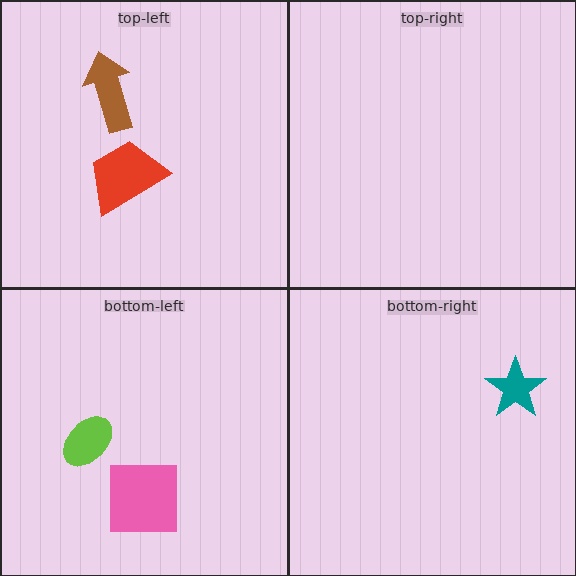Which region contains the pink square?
The bottom-left region.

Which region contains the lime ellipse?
The bottom-left region.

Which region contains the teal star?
The bottom-right region.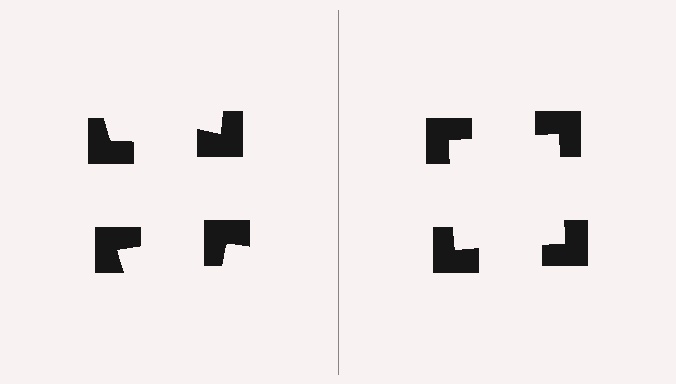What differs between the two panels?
The notched squares are positioned identically on both sides; only the wedge orientations differ. On the right they align to a square; on the left they are misaligned.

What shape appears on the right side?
An illusory square.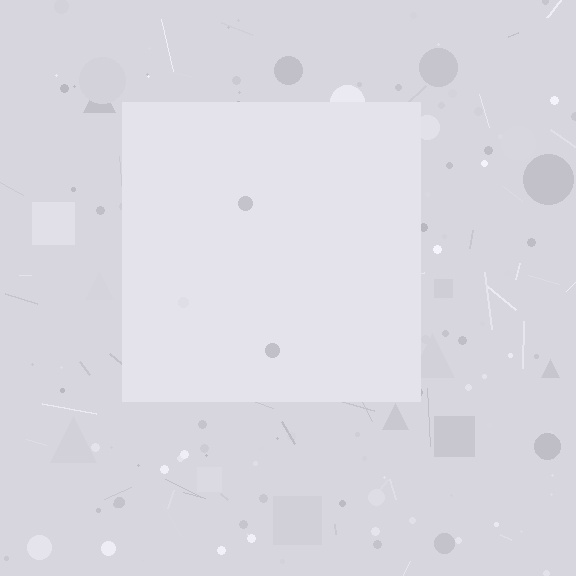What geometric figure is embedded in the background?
A square is embedded in the background.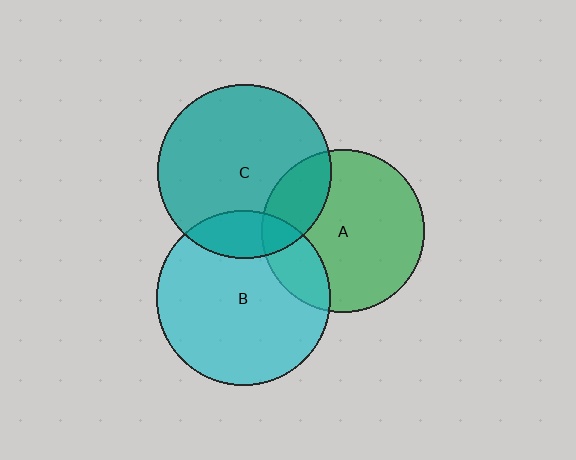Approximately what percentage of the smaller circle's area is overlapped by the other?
Approximately 20%.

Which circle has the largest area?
Circle B (cyan).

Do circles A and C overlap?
Yes.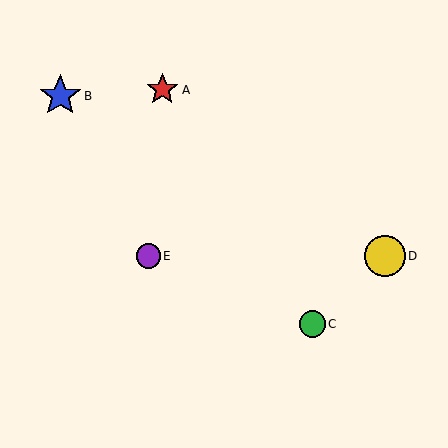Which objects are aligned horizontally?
Objects D, E are aligned horizontally.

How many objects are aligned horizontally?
2 objects (D, E) are aligned horizontally.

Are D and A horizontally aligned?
No, D is at y≈256 and A is at y≈90.